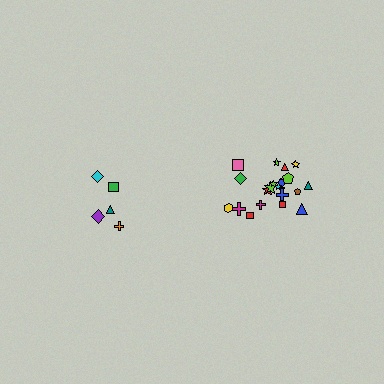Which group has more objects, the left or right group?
The right group.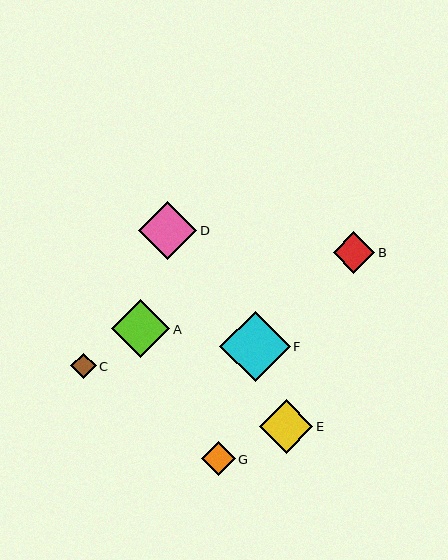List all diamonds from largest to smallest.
From largest to smallest: F, A, D, E, B, G, C.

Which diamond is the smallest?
Diamond C is the smallest with a size of approximately 26 pixels.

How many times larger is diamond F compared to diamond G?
Diamond F is approximately 2.1 times the size of diamond G.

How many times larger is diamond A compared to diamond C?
Diamond A is approximately 2.3 times the size of diamond C.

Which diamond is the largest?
Diamond F is the largest with a size of approximately 71 pixels.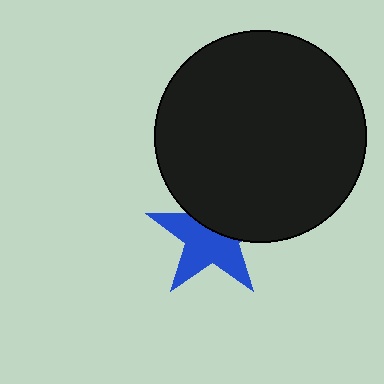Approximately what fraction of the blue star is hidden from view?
Roughly 40% of the blue star is hidden behind the black circle.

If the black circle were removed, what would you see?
You would see the complete blue star.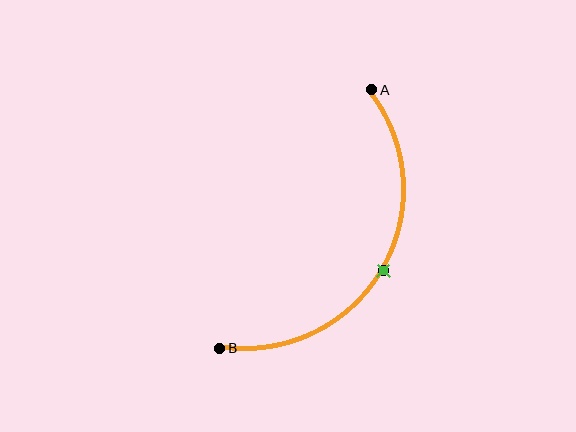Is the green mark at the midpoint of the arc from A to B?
Yes. The green mark lies on the arc at equal arc-length from both A and B — it is the arc midpoint.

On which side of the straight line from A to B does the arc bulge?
The arc bulges to the right of the straight line connecting A and B.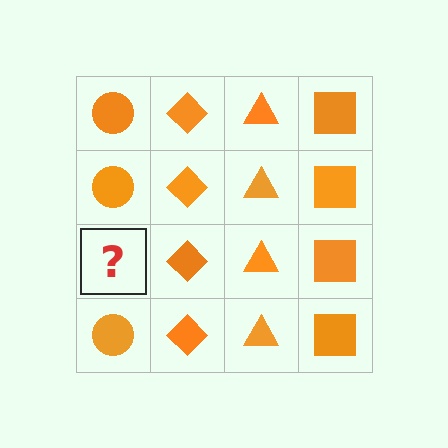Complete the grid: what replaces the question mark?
The question mark should be replaced with an orange circle.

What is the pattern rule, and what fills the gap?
The rule is that each column has a consistent shape. The gap should be filled with an orange circle.